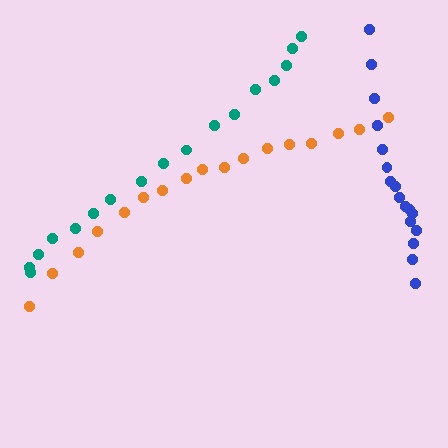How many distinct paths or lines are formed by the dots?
There are 3 distinct paths.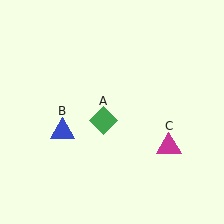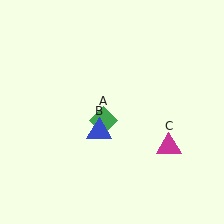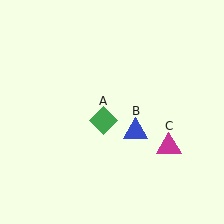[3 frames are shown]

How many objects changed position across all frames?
1 object changed position: blue triangle (object B).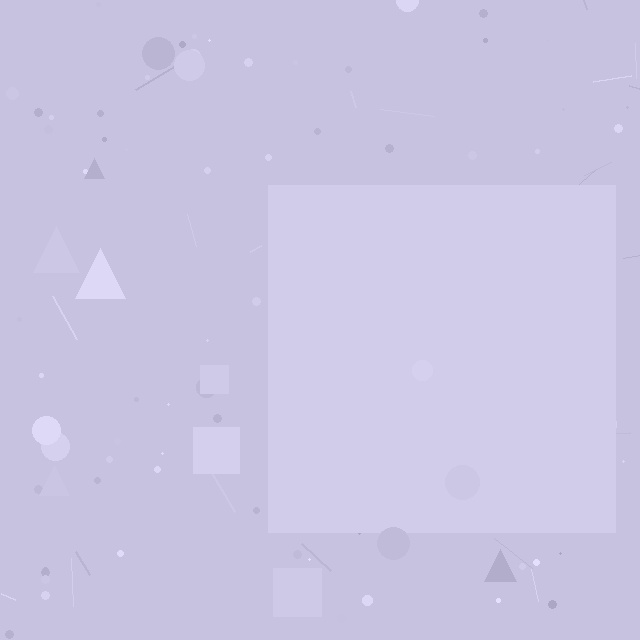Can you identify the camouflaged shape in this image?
The camouflaged shape is a square.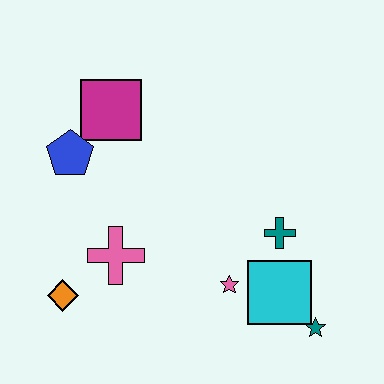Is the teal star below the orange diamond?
Yes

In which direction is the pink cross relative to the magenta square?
The pink cross is below the magenta square.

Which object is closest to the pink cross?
The orange diamond is closest to the pink cross.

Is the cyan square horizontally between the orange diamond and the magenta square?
No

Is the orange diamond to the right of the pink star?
No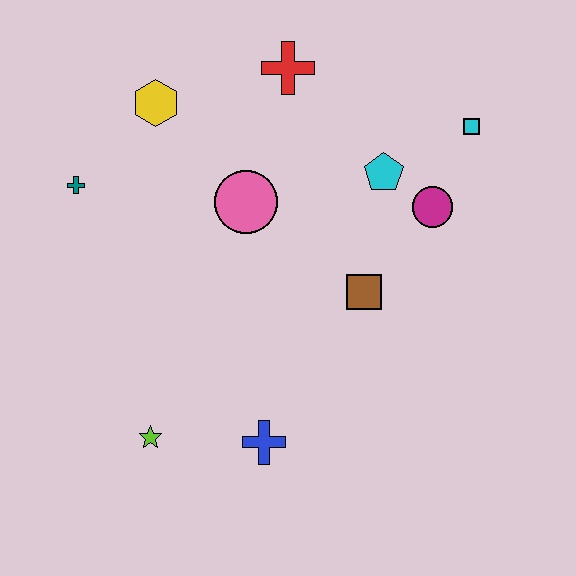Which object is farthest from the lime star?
The cyan square is farthest from the lime star.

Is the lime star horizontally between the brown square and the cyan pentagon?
No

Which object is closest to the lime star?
The blue cross is closest to the lime star.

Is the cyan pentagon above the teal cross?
Yes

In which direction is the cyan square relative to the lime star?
The cyan square is to the right of the lime star.